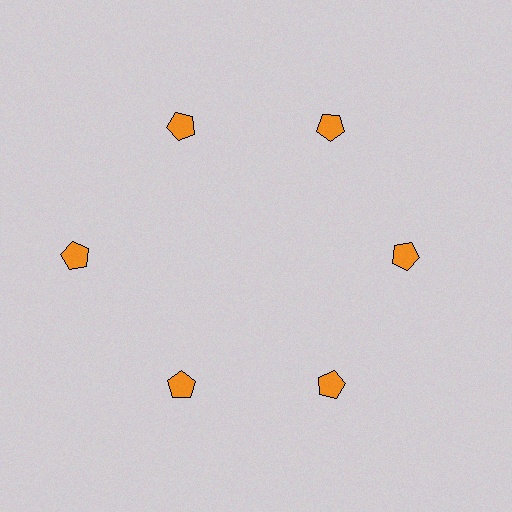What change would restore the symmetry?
The symmetry would be restored by moving it inward, back onto the ring so that all 6 pentagons sit at equal angles and equal distance from the center.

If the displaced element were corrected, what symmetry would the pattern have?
It would have 6-fold rotational symmetry — the pattern would map onto itself every 60 degrees.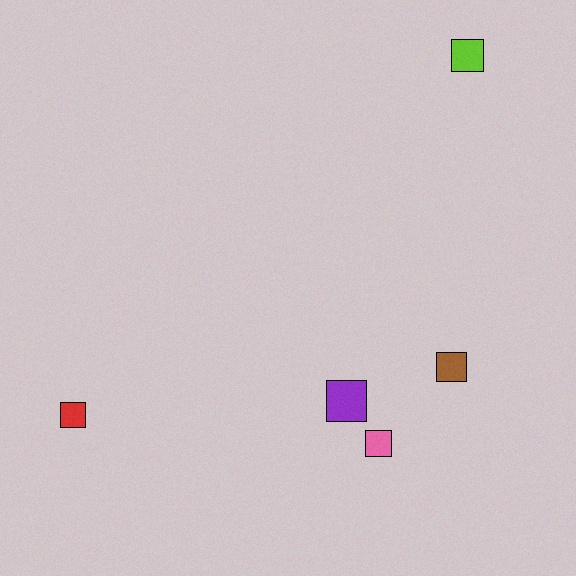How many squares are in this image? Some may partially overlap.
There are 5 squares.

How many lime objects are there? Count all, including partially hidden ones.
There is 1 lime object.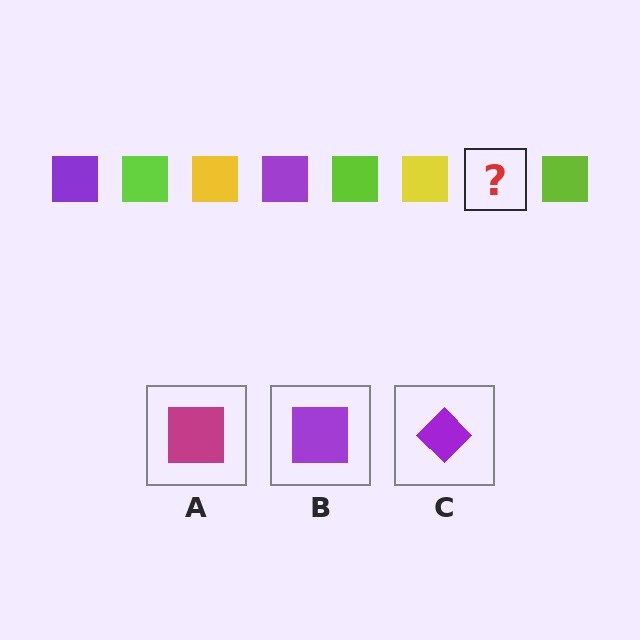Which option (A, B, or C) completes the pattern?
B.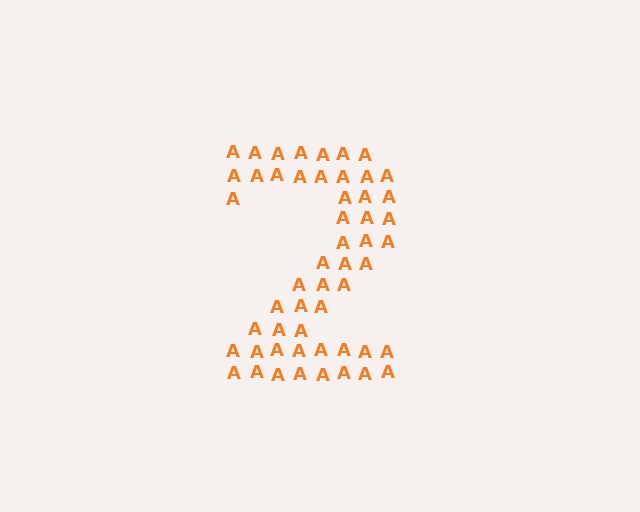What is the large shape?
The large shape is the digit 2.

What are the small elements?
The small elements are letter A's.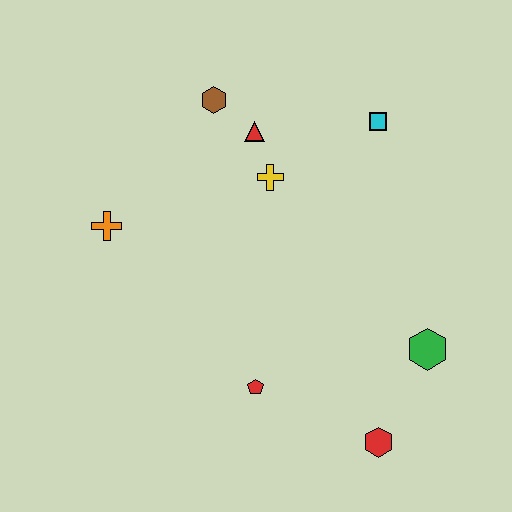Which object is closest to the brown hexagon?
The red triangle is closest to the brown hexagon.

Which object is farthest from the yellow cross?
The red hexagon is farthest from the yellow cross.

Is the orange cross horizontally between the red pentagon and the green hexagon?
No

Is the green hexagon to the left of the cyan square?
No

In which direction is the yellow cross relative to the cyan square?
The yellow cross is to the left of the cyan square.